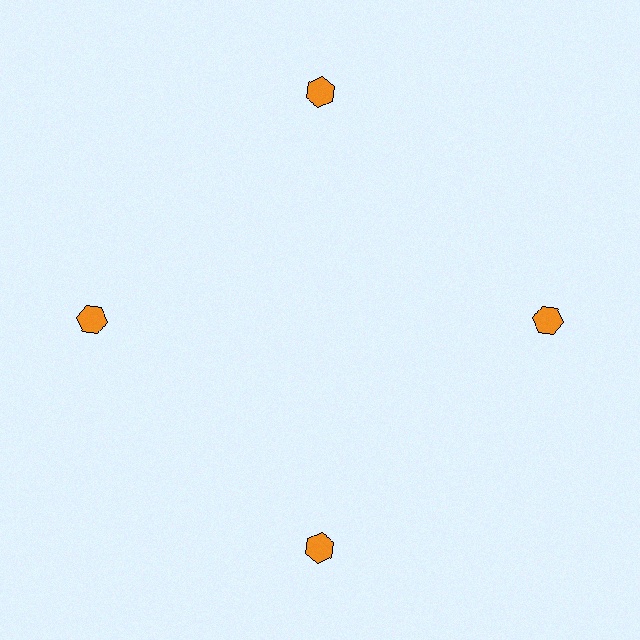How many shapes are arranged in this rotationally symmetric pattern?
There are 4 shapes, arranged in 4 groups of 1.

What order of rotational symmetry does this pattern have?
This pattern has 4-fold rotational symmetry.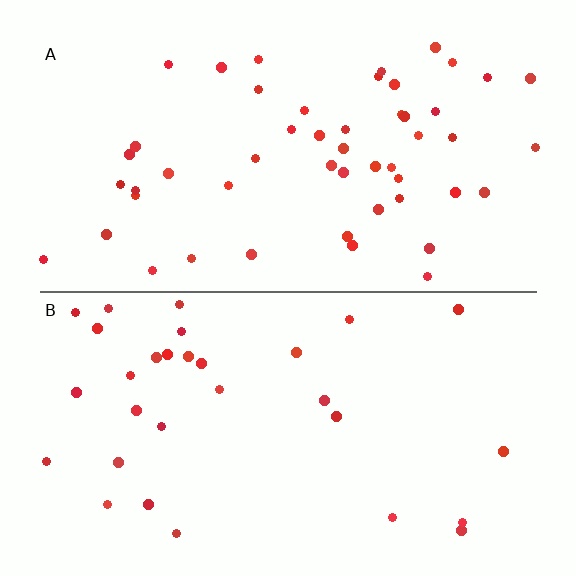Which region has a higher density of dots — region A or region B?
A (the top).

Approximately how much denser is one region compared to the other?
Approximately 1.7× — region A over region B.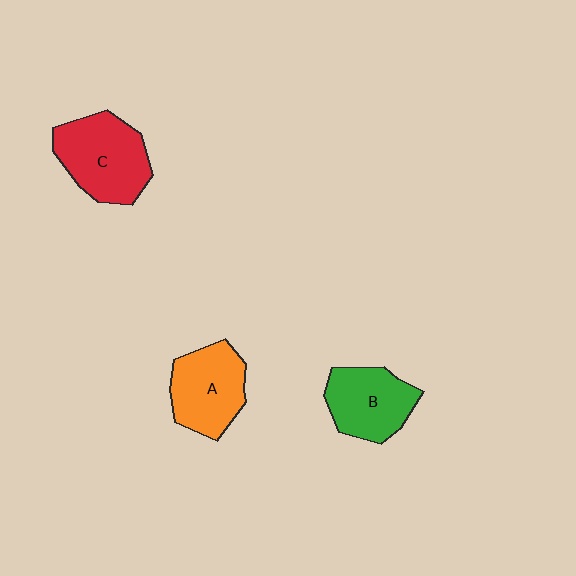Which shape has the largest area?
Shape C (red).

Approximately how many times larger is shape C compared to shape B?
Approximately 1.2 times.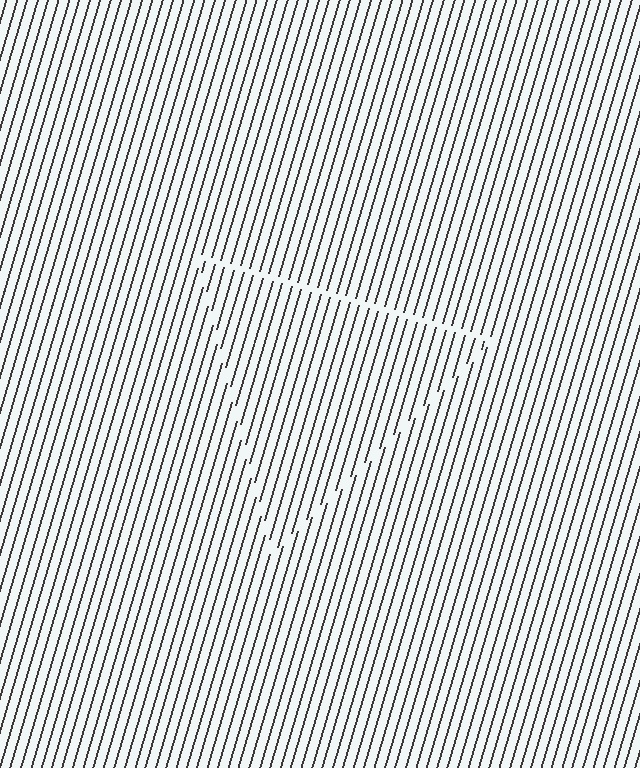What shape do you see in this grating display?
An illusory triangle. The interior of the shape contains the same grating, shifted by half a period — the contour is defined by the phase discontinuity where line-ends from the inner and outer gratings abut.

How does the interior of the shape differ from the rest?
The interior of the shape contains the same grating, shifted by half a period — the contour is defined by the phase discontinuity where line-ends from the inner and outer gratings abut.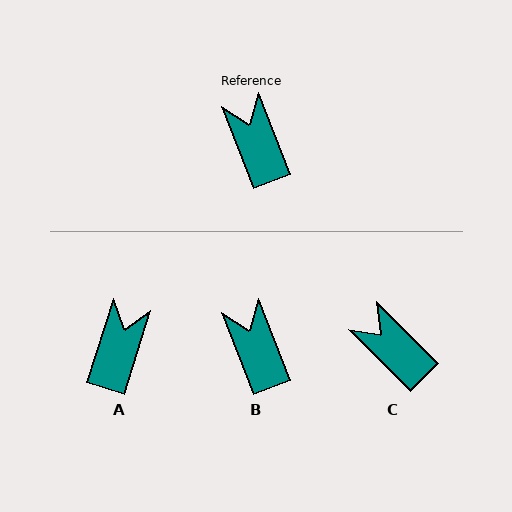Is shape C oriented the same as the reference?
No, it is off by about 24 degrees.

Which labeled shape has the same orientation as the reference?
B.